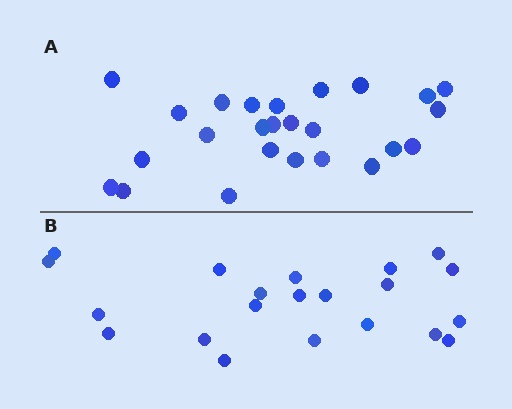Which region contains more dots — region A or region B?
Region A (the top region) has more dots.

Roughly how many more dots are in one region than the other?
Region A has about 4 more dots than region B.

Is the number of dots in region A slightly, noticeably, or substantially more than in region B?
Region A has only slightly more — the two regions are fairly close. The ratio is roughly 1.2 to 1.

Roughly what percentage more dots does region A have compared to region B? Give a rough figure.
About 20% more.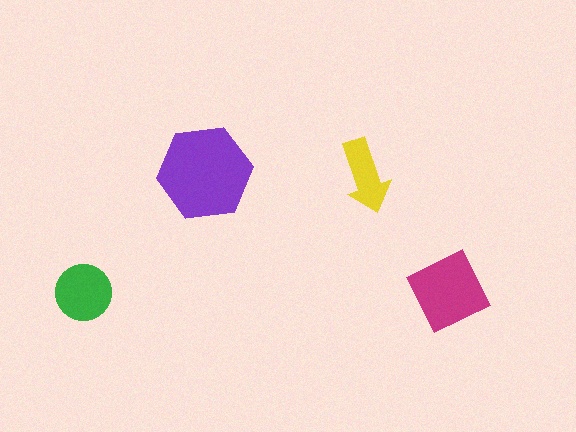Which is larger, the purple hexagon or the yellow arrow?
The purple hexagon.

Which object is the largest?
The purple hexagon.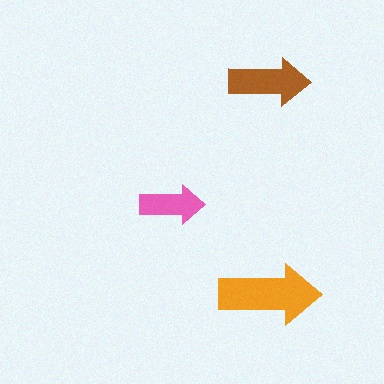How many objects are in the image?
There are 3 objects in the image.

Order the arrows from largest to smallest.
the orange one, the brown one, the pink one.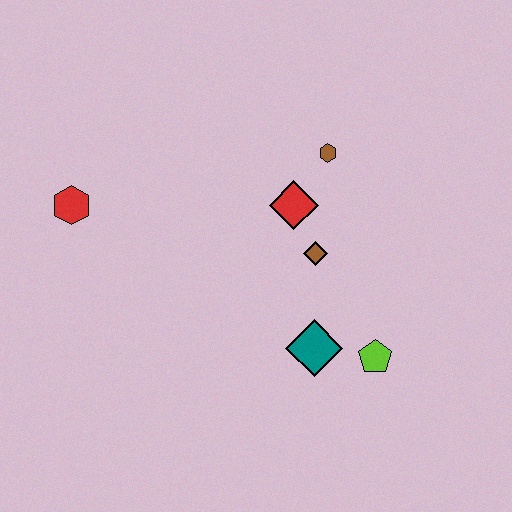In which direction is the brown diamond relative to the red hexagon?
The brown diamond is to the right of the red hexagon.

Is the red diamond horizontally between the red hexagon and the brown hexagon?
Yes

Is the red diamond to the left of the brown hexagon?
Yes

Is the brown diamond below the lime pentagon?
No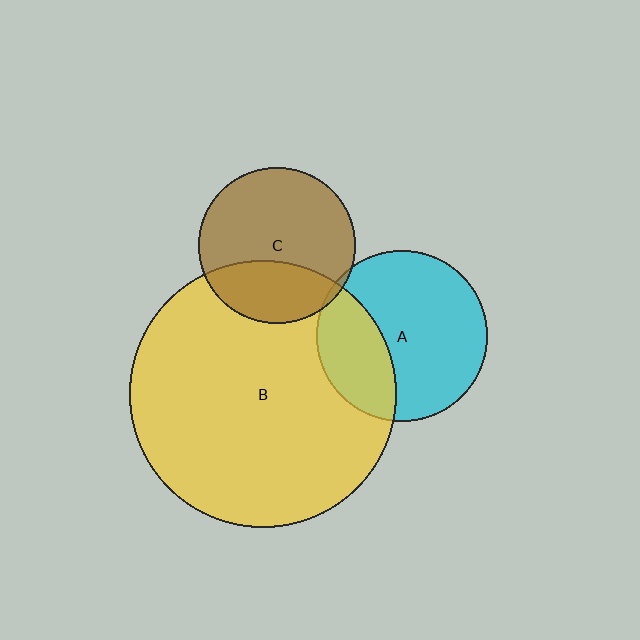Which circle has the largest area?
Circle B (yellow).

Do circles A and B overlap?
Yes.